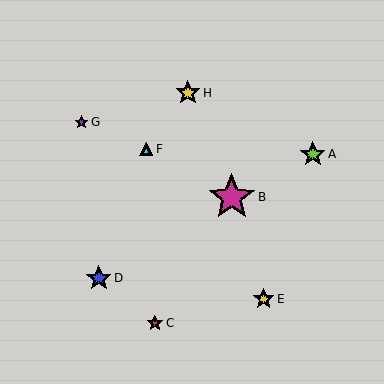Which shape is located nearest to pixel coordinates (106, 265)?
The blue star (labeled D) at (99, 278) is nearest to that location.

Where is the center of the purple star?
The center of the purple star is at (81, 122).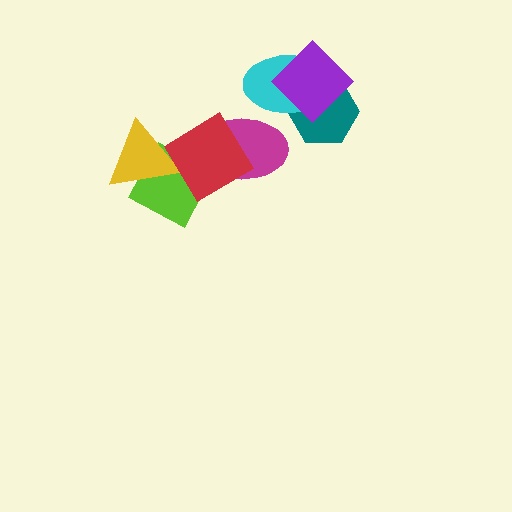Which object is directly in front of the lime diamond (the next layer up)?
The yellow triangle is directly in front of the lime diamond.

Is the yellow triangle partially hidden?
Yes, it is partially covered by another shape.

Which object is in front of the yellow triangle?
The red diamond is in front of the yellow triangle.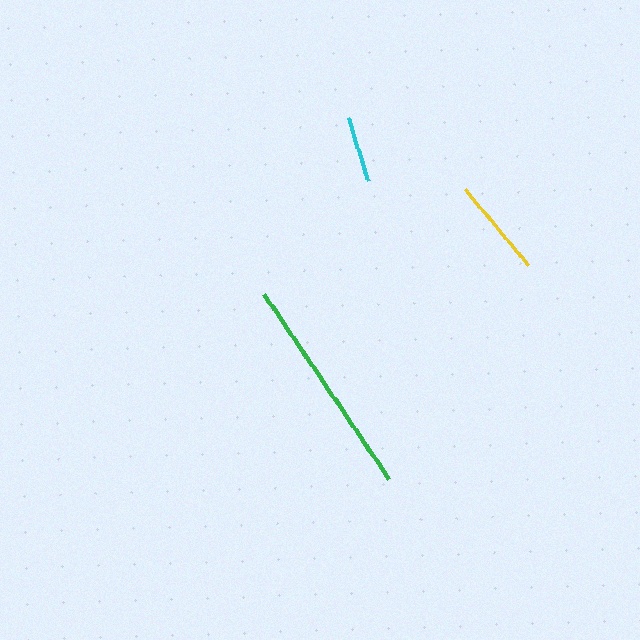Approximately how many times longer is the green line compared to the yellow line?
The green line is approximately 2.3 times the length of the yellow line.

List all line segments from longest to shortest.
From longest to shortest: green, yellow, cyan.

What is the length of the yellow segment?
The yellow segment is approximately 99 pixels long.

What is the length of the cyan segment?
The cyan segment is approximately 67 pixels long.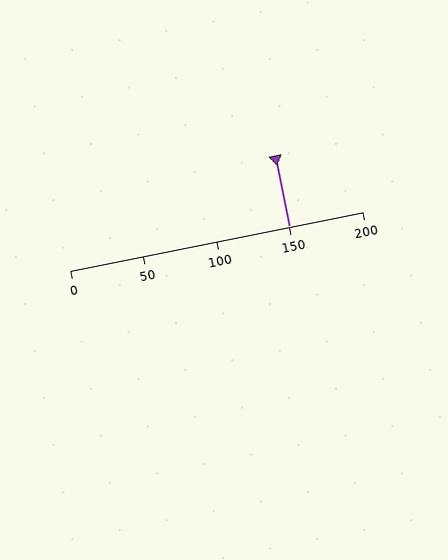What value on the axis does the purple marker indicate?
The marker indicates approximately 150.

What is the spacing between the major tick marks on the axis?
The major ticks are spaced 50 apart.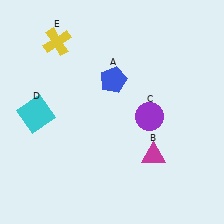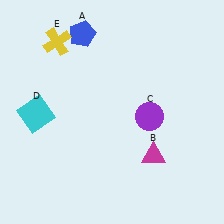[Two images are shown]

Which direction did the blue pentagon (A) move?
The blue pentagon (A) moved up.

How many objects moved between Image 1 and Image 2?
1 object moved between the two images.